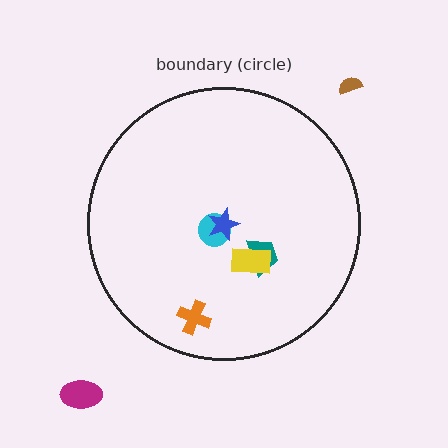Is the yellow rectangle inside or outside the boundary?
Inside.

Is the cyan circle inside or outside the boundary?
Inside.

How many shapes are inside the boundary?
5 inside, 2 outside.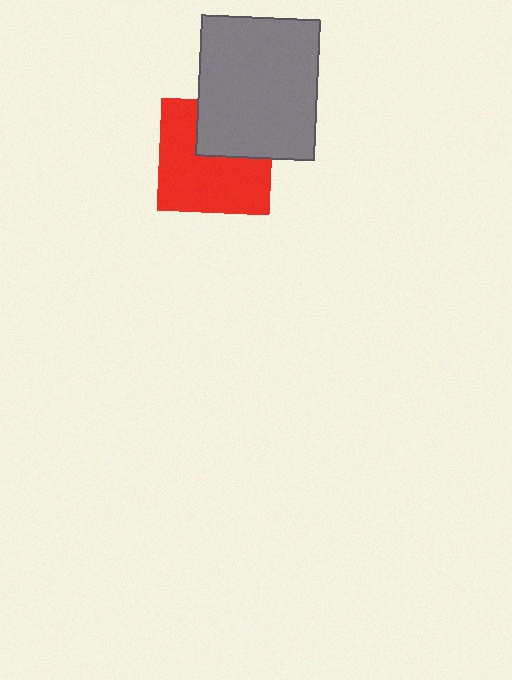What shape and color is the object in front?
The object in front is a gray rectangle.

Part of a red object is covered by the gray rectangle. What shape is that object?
It is a square.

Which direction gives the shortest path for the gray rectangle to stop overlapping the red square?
Moving up gives the shortest separation.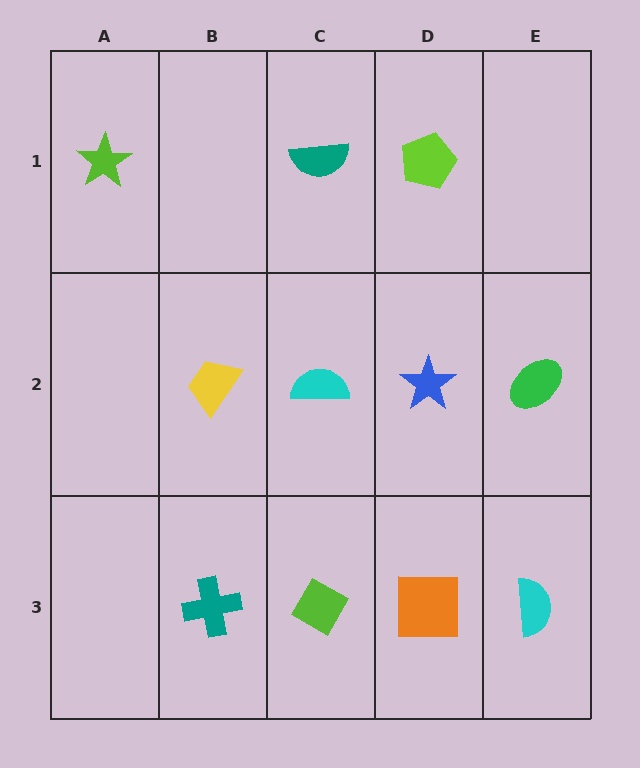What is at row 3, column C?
A lime diamond.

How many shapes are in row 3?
4 shapes.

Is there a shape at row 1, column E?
No, that cell is empty.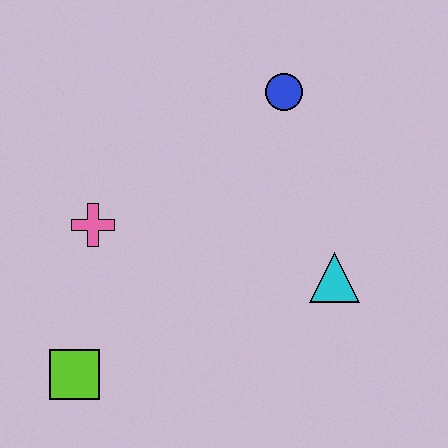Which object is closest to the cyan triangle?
The blue circle is closest to the cyan triangle.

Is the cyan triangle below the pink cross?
Yes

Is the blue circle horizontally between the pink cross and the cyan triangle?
Yes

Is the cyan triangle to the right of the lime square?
Yes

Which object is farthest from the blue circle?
The lime square is farthest from the blue circle.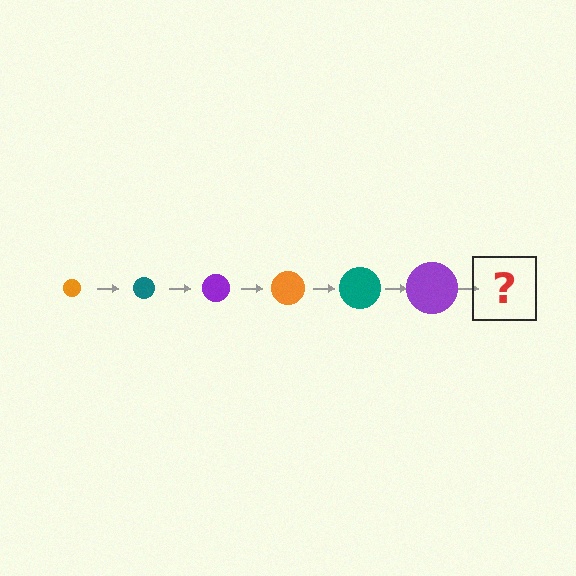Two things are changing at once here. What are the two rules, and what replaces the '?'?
The two rules are that the circle grows larger each step and the color cycles through orange, teal, and purple. The '?' should be an orange circle, larger than the previous one.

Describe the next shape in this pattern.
It should be an orange circle, larger than the previous one.